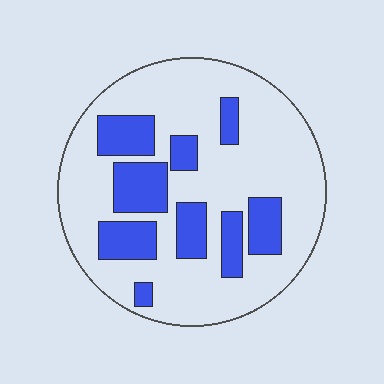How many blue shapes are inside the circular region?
9.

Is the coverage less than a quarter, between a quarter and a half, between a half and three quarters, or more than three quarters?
Between a quarter and a half.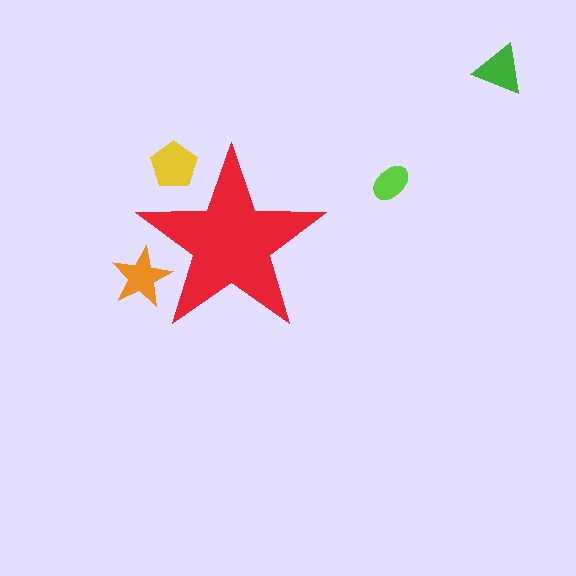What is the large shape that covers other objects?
A red star.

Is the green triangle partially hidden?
No, the green triangle is fully visible.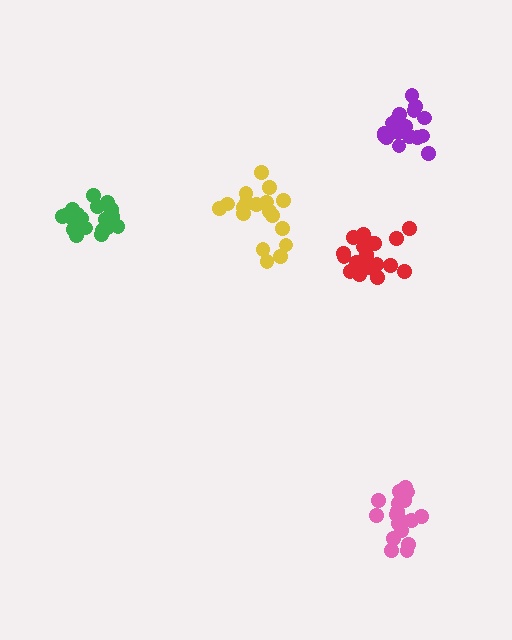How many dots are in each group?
Group 1: 18 dots, Group 2: 20 dots, Group 3: 19 dots, Group 4: 20 dots, Group 5: 21 dots (98 total).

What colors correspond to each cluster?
The clusters are colored: yellow, pink, purple, green, red.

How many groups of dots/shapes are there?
There are 5 groups.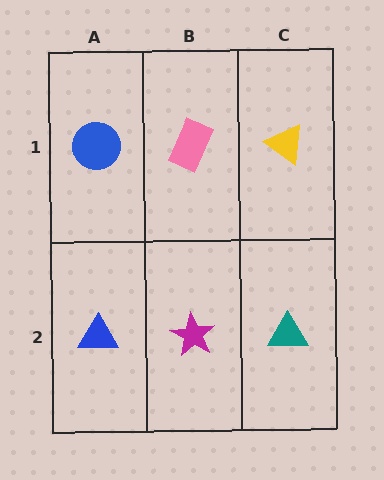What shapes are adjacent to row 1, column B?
A magenta star (row 2, column B), a blue circle (row 1, column A), a yellow triangle (row 1, column C).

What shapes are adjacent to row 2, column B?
A pink rectangle (row 1, column B), a blue triangle (row 2, column A), a teal triangle (row 2, column C).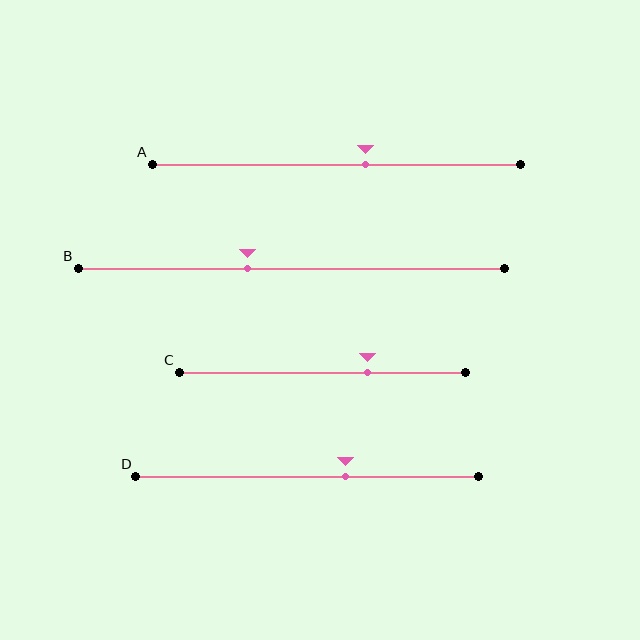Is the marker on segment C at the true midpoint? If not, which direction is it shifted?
No, the marker on segment C is shifted to the right by about 16% of the segment length.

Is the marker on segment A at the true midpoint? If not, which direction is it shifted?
No, the marker on segment A is shifted to the right by about 8% of the segment length.